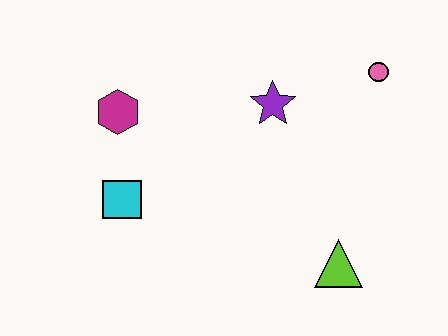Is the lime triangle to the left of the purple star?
No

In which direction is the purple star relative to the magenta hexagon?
The purple star is to the right of the magenta hexagon.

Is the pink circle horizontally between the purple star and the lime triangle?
No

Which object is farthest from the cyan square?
The pink circle is farthest from the cyan square.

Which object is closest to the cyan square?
The magenta hexagon is closest to the cyan square.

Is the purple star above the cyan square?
Yes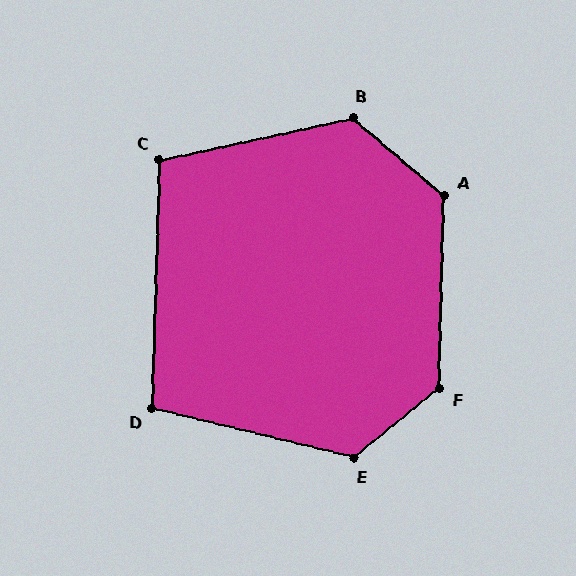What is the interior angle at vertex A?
Approximately 129 degrees (obtuse).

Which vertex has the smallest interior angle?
D, at approximately 102 degrees.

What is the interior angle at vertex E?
Approximately 127 degrees (obtuse).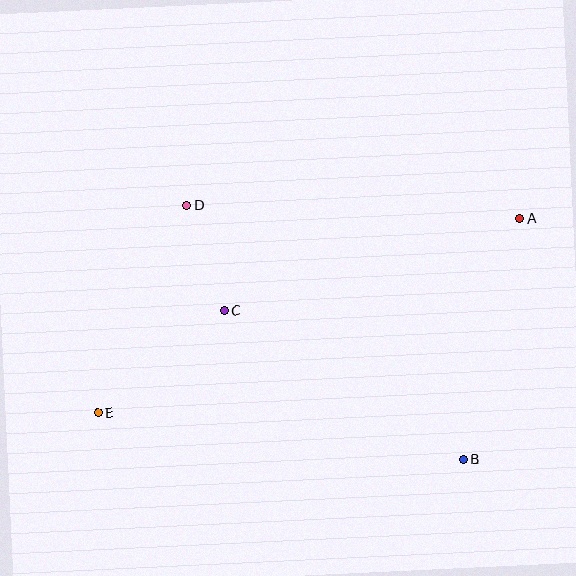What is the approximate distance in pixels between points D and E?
The distance between D and E is approximately 226 pixels.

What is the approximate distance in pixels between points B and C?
The distance between B and C is approximately 282 pixels.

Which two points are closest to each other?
Points C and D are closest to each other.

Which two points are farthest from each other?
Points A and E are farthest from each other.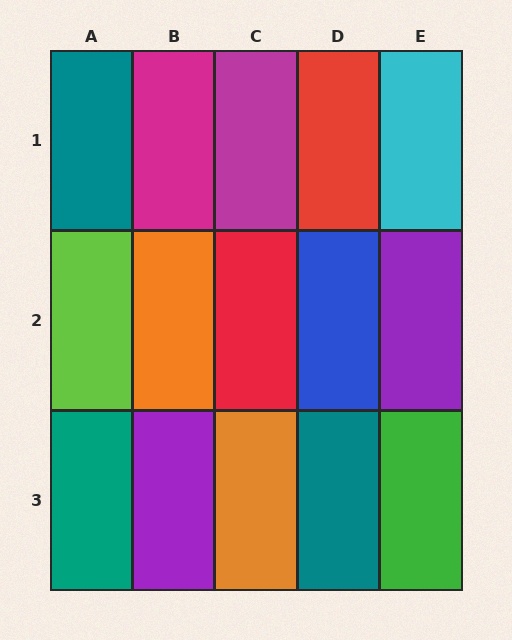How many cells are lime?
1 cell is lime.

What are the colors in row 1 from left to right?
Teal, magenta, magenta, red, cyan.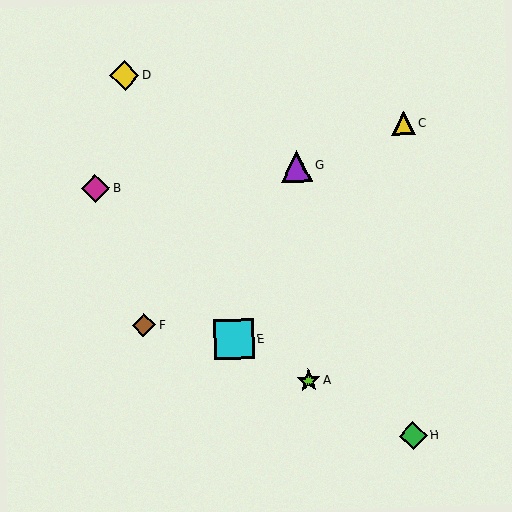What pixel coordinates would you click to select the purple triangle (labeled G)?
Click at (296, 166) to select the purple triangle G.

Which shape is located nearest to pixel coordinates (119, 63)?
The yellow diamond (labeled D) at (124, 76) is nearest to that location.